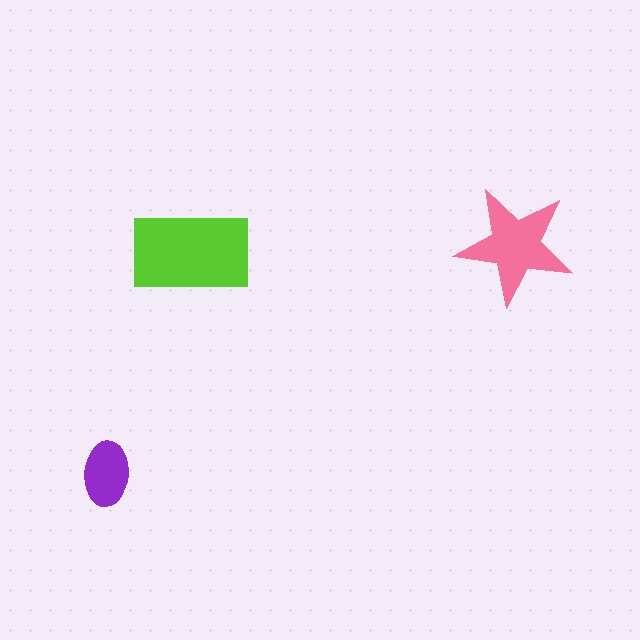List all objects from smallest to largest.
The purple ellipse, the pink star, the lime rectangle.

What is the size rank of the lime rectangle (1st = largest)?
1st.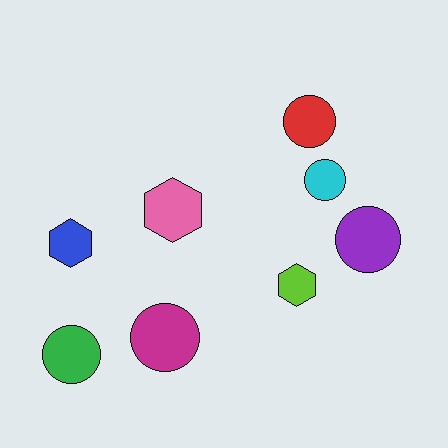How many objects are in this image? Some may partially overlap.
There are 8 objects.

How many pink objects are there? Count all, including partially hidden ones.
There is 1 pink object.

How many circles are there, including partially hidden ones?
There are 5 circles.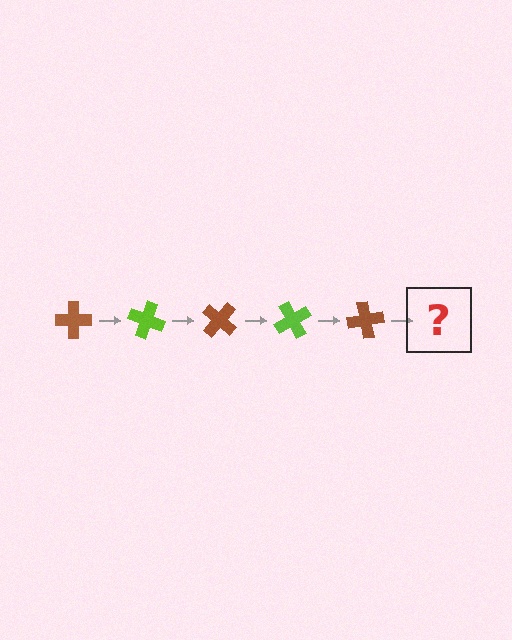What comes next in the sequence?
The next element should be a lime cross, rotated 100 degrees from the start.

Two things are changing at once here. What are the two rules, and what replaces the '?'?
The two rules are that it rotates 20 degrees each step and the color cycles through brown and lime. The '?' should be a lime cross, rotated 100 degrees from the start.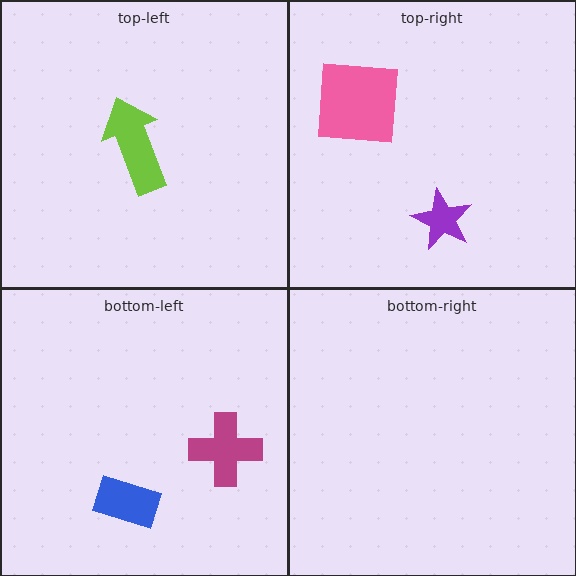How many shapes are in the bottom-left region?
2.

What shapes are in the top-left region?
The lime arrow.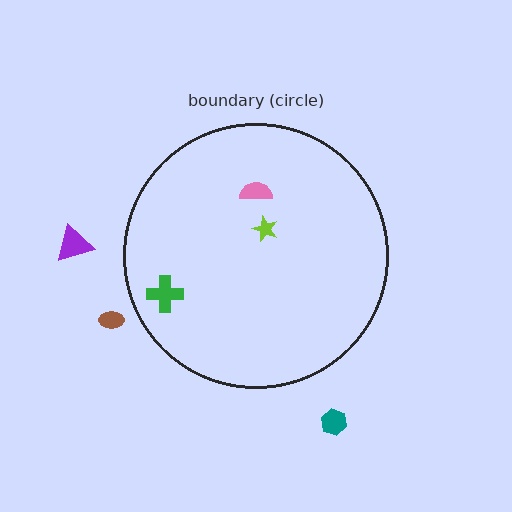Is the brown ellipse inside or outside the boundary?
Outside.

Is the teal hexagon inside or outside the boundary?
Outside.